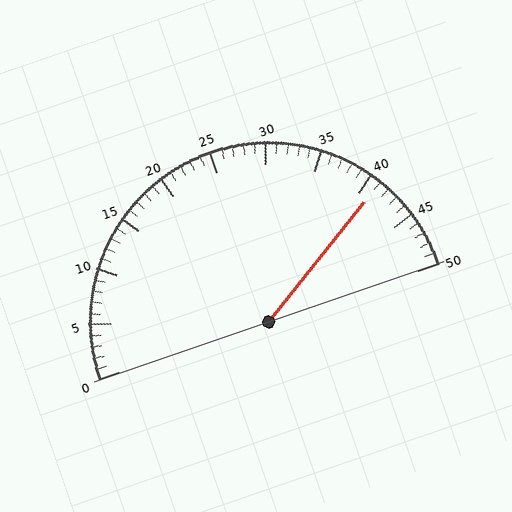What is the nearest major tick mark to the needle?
The nearest major tick mark is 40.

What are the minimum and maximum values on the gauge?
The gauge ranges from 0 to 50.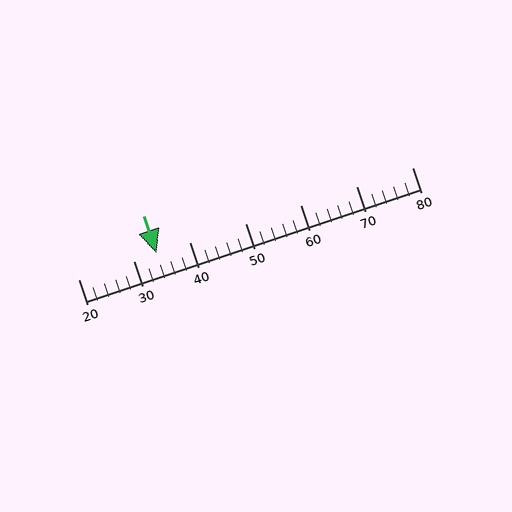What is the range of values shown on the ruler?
The ruler shows values from 20 to 80.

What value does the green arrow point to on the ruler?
The green arrow points to approximately 34.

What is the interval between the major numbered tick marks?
The major tick marks are spaced 10 units apart.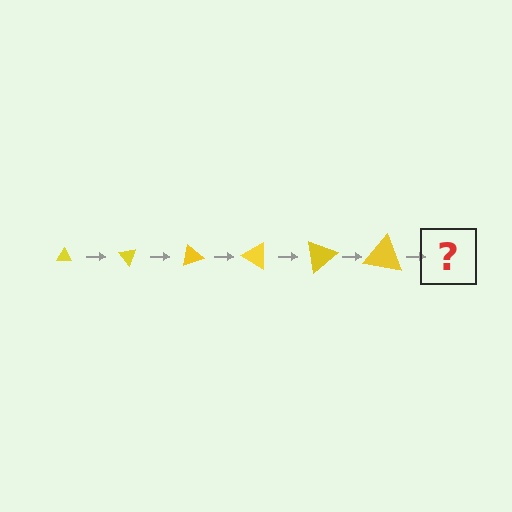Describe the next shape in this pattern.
It should be a triangle, larger than the previous one and rotated 300 degrees from the start.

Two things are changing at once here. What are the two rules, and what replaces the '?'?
The two rules are that the triangle grows larger each step and it rotates 50 degrees each step. The '?' should be a triangle, larger than the previous one and rotated 300 degrees from the start.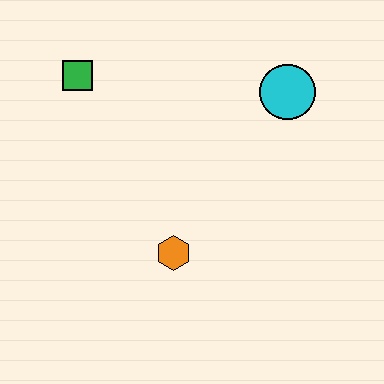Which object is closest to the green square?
The orange hexagon is closest to the green square.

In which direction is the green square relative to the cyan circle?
The green square is to the left of the cyan circle.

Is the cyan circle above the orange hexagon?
Yes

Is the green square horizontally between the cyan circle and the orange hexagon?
No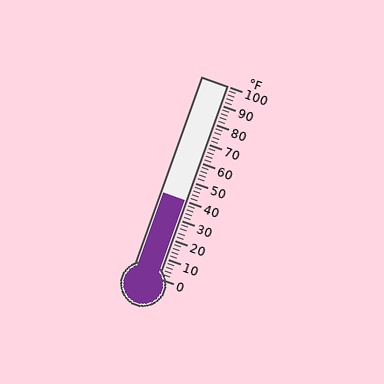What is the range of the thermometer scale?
The thermometer scale ranges from 0°F to 100°F.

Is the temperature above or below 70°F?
The temperature is below 70°F.